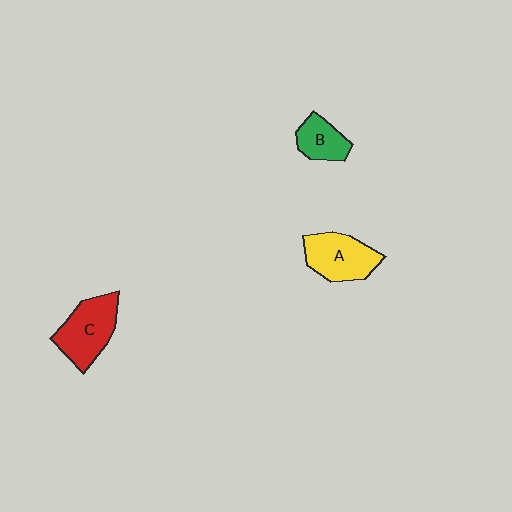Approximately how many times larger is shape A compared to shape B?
Approximately 1.6 times.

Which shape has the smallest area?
Shape B (green).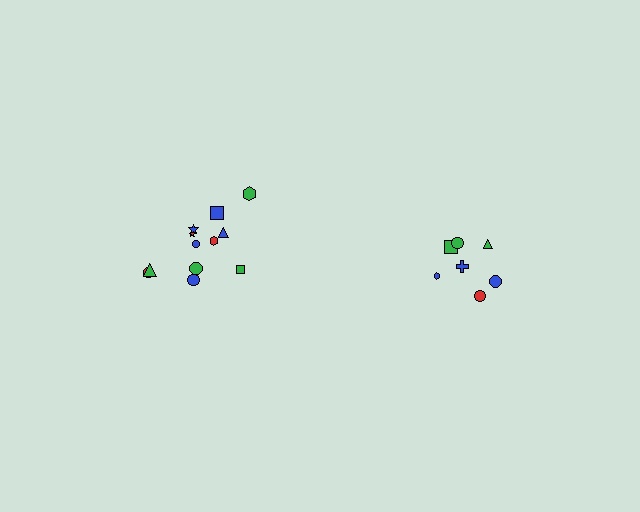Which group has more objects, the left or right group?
The left group.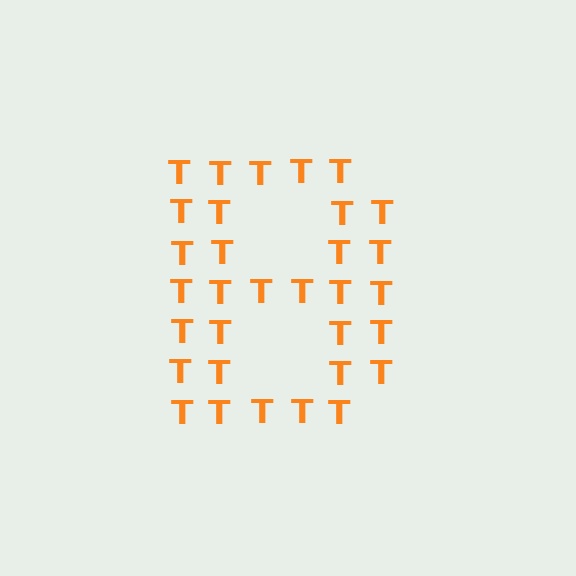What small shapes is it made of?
It is made of small letter T's.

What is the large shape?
The large shape is the letter B.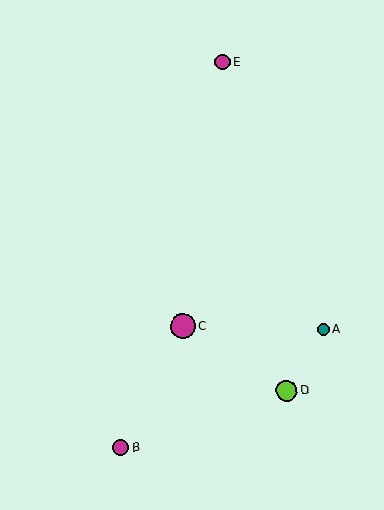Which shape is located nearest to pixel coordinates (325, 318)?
The teal circle (labeled A) at (323, 330) is nearest to that location.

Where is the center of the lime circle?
The center of the lime circle is at (286, 391).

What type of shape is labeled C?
Shape C is a magenta circle.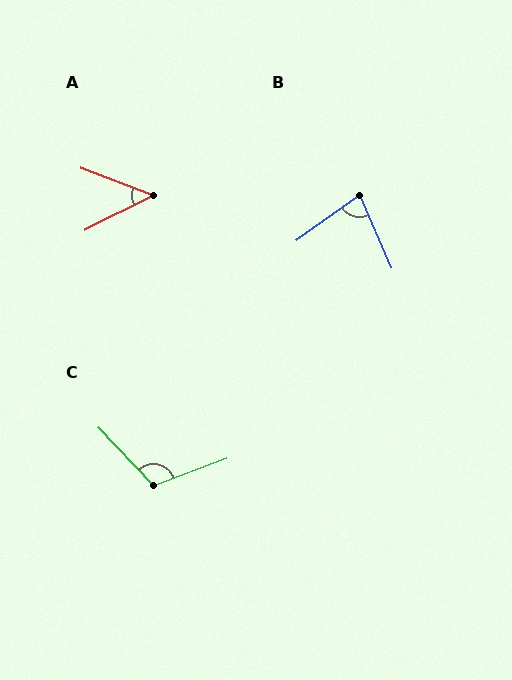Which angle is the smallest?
A, at approximately 47 degrees.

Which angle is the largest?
C, at approximately 113 degrees.